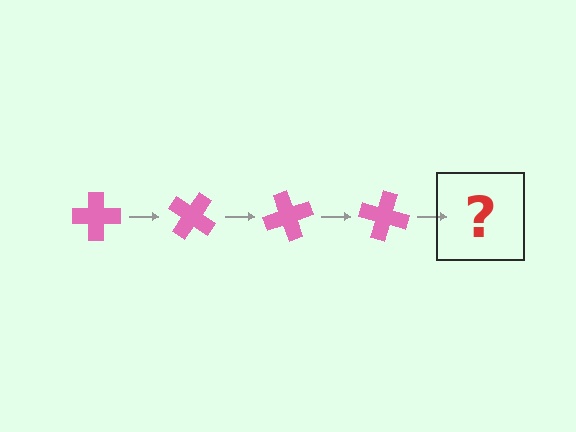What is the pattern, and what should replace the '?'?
The pattern is that the cross rotates 35 degrees each step. The '?' should be a pink cross rotated 140 degrees.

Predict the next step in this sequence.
The next step is a pink cross rotated 140 degrees.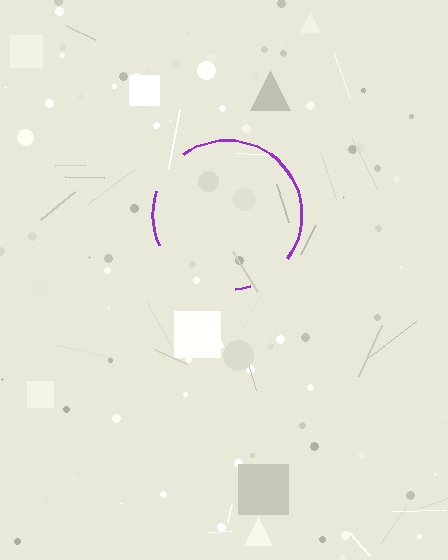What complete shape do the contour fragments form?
The contour fragments form a circle.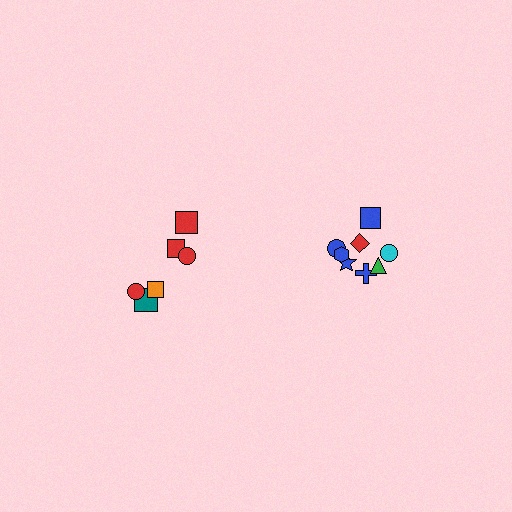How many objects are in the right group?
There are 8 objects.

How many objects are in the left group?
There are 6 objects.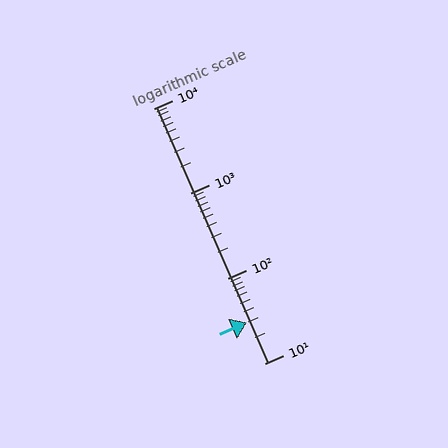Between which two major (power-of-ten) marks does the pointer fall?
The pointer is between 10 and 100.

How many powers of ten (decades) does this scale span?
The scale spans 3 decades, from 10 to 10000.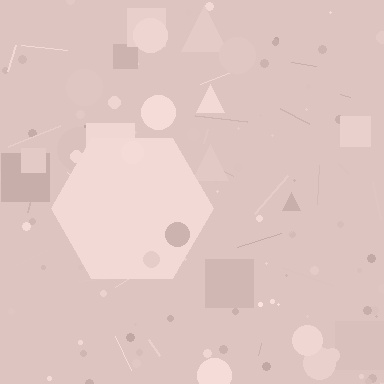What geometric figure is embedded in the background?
A hexagon is embedded in the background.